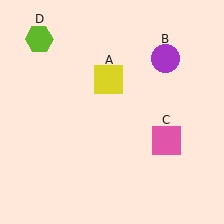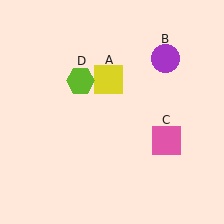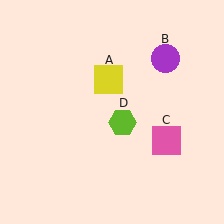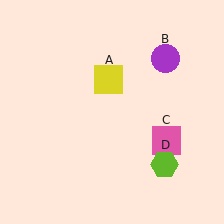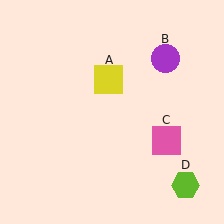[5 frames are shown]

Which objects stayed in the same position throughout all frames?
Yellow square (object A) and purple circle (object B) and pink square (object C) remained stationary.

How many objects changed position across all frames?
1 object changed position: lime hexagon (object D).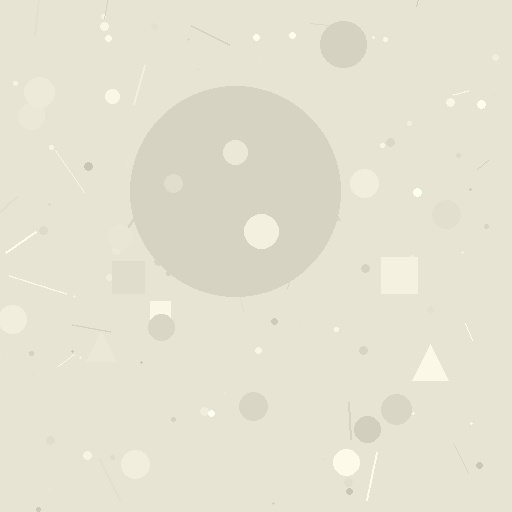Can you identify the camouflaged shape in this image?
The camouflaged shape is a circle.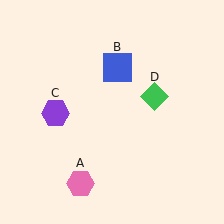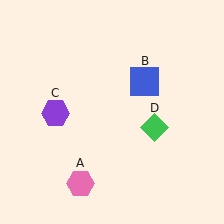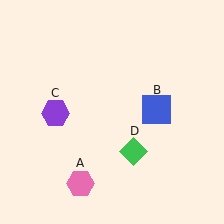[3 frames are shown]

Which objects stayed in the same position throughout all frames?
Pink hexagon (object A) and purple hexagon (object C) remained stationary.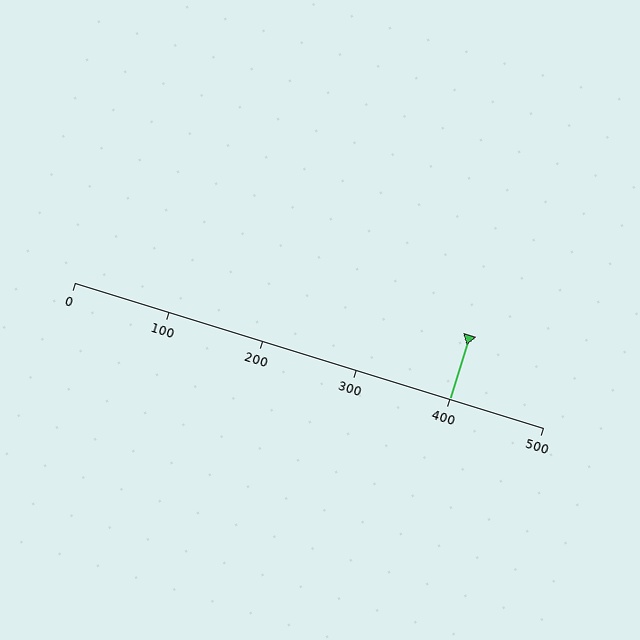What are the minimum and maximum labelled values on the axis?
The axis runs from 0 to 500.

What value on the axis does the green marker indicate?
The marker indicates approximately 400.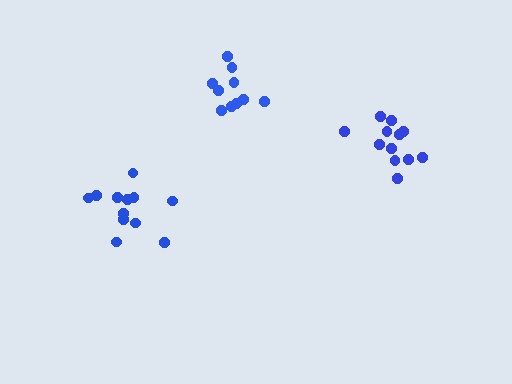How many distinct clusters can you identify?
There are 3 distinct clusters.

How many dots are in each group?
Group 1: 10 dots, Group 2: 12 dots, Group 3: 12 dots (34 total).